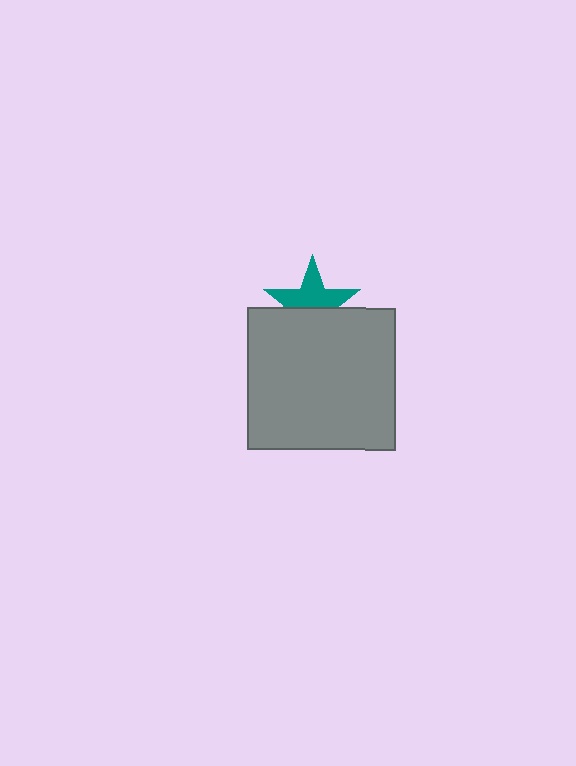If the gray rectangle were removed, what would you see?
You would see the complete teal star.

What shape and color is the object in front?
The object in front is a gray rectangle.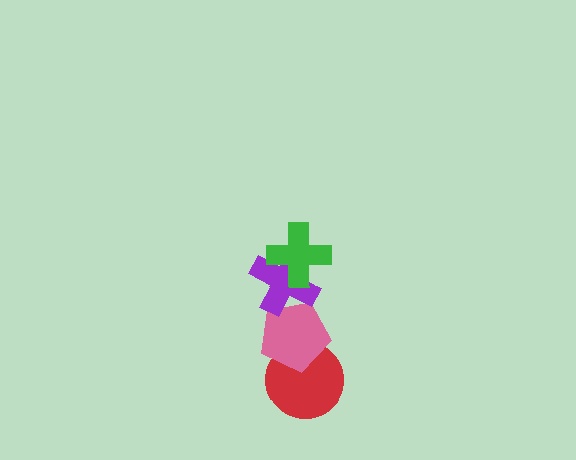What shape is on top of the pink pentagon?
The purple cross is on top of the pink pentagon.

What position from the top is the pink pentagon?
The pink pentagon is 3rd from the top.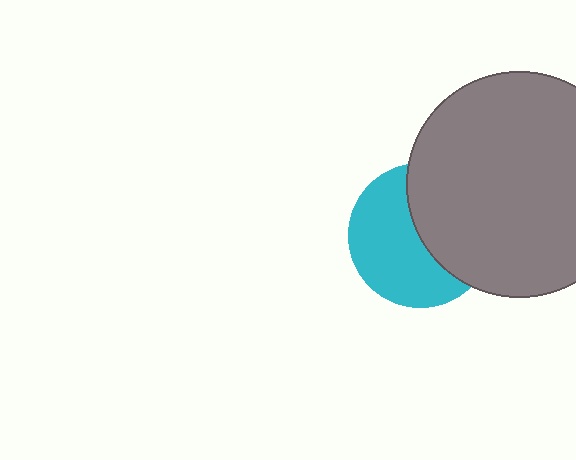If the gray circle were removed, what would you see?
You would see the complete cyan circle.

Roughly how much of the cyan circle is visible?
About half of it is visible (roughly 55%).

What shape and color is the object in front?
The object in front is a gray circle.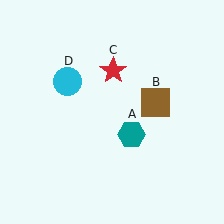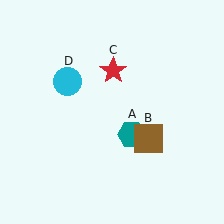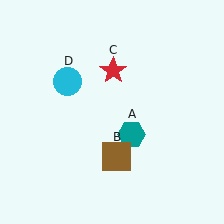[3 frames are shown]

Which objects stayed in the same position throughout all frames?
Teal hexagon (object A) and red star (object C) and cyan circle (object D) remained stationary.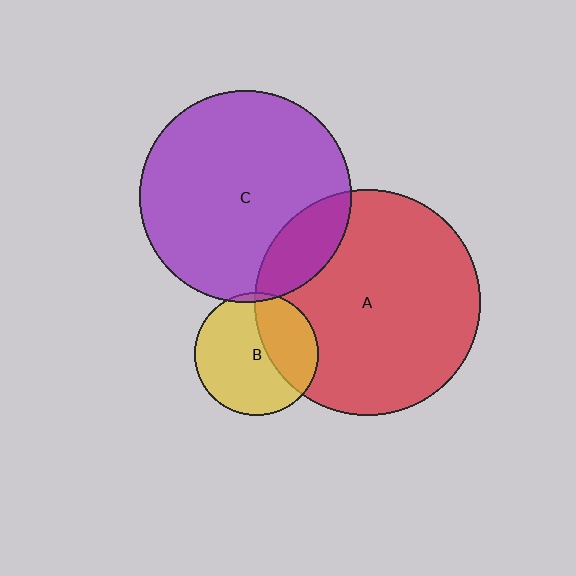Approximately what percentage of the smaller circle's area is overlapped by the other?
Approximately 35%.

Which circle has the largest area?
Circle A (red).